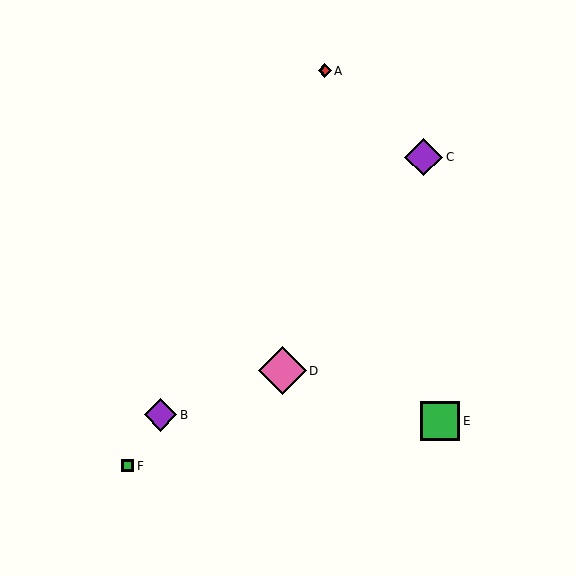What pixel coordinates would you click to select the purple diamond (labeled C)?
Click at (424, 157) to select the purple diamond C.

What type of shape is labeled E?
Shape E is a green square.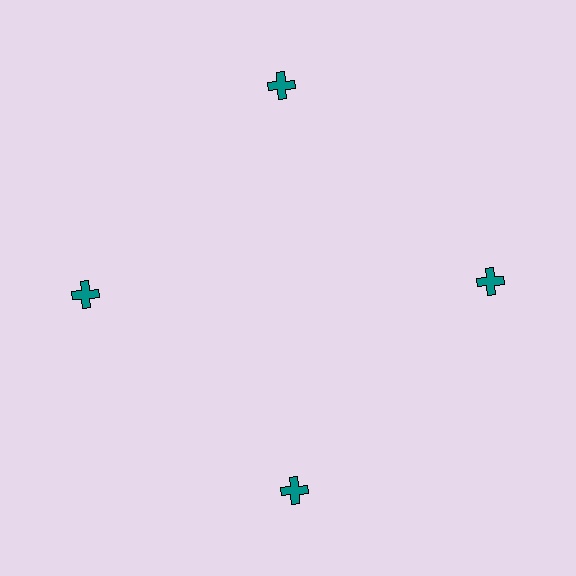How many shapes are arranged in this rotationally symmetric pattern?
There are 4 shapes, arranged in 4 groups of 1.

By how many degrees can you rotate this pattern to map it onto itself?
The pattern maps onto itself every 90 degrees of rotation.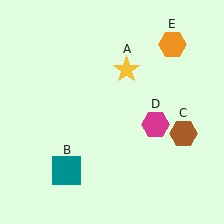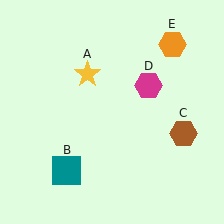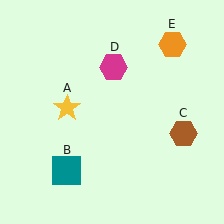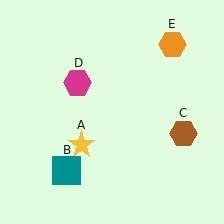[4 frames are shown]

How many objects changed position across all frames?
2 objects changed position: yellow star (object A), magenta hexagon (object D).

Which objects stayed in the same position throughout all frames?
Teal square (object B) and brown hexagon (object C) and orange hexagon (object E) remained stationary.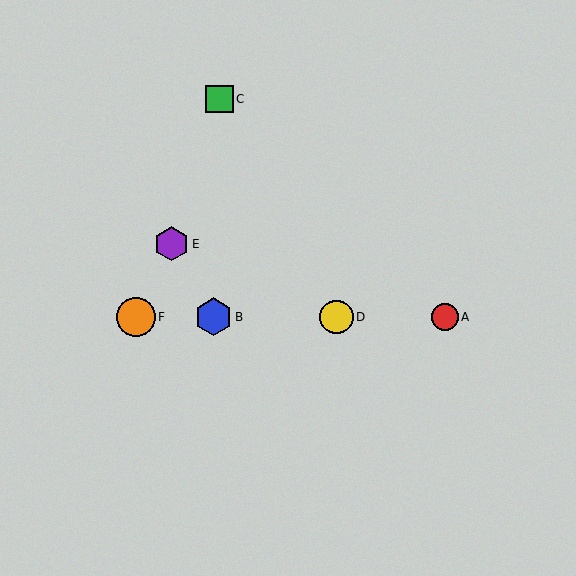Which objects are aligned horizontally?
Objects A, B, D, F are aligned horizontally.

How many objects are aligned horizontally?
4 objects (A, B, D, F) are aligned horizontally.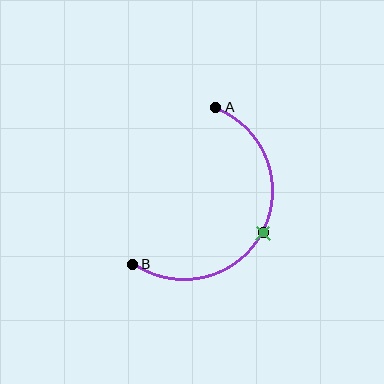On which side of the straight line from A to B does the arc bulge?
The arc bulges to the right of the straight line connecting A and B.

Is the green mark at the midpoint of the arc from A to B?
Yes. The green mark lies on the arc at equal arc-length from both A and B — it is the arc midpoint.